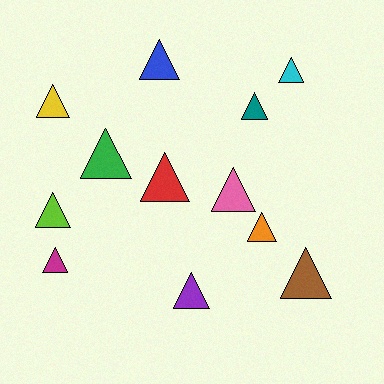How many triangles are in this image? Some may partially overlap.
There are 12 triangles.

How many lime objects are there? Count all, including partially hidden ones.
There is 1 lime object.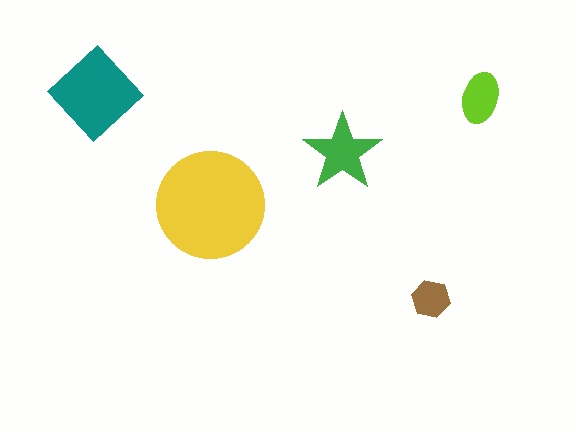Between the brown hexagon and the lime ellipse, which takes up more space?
The lime ellipse.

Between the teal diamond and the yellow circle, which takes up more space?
The yellow circle.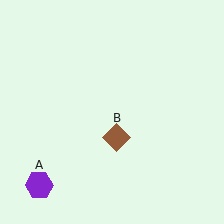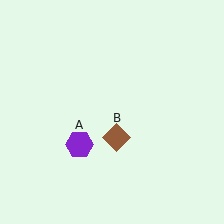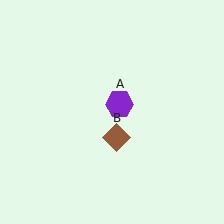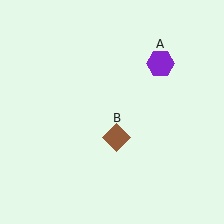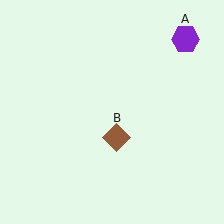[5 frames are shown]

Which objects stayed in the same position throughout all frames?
Brown diamond (object B) remained stationary.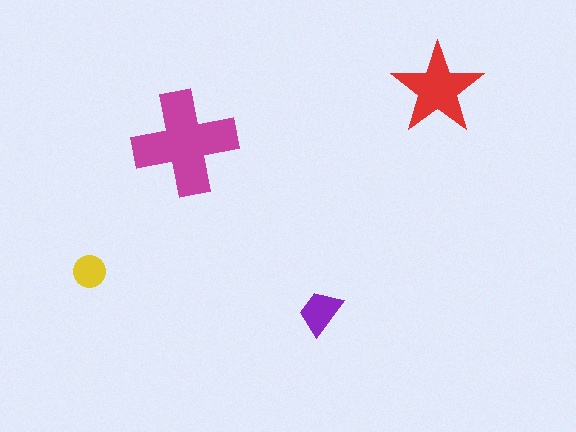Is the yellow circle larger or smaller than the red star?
Smaller.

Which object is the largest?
The magenta cross.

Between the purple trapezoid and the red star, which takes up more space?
The red star.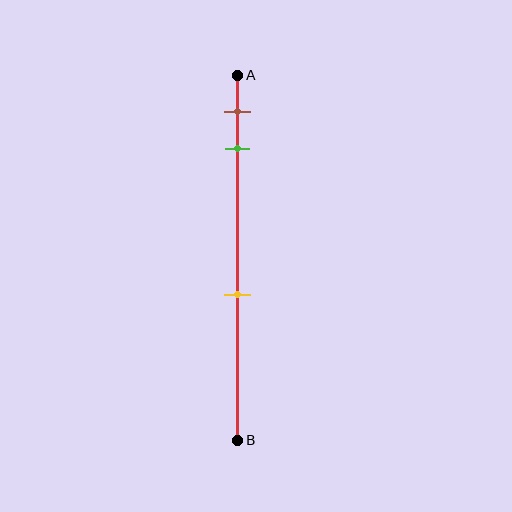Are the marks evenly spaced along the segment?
No, the marks are not evenly spaced.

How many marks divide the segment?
There are 3 marks dividing the segment.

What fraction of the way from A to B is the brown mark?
The brown mark is approximately 10% (0.1) of the way from A to B.